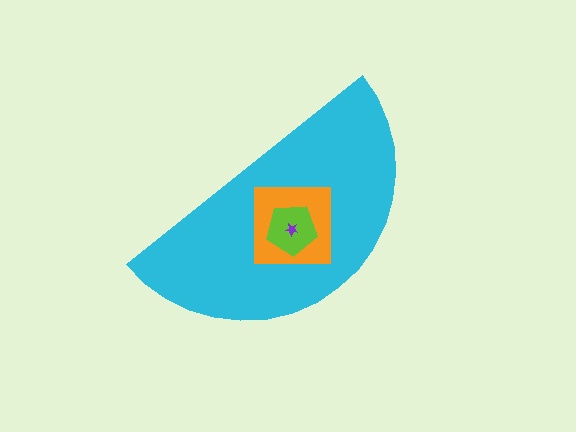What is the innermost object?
The purple star.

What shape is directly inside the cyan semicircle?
The orange square.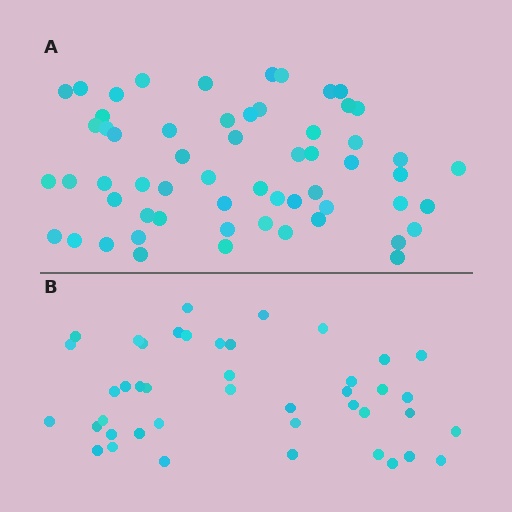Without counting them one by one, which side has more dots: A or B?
Region A (the top region) has more dots.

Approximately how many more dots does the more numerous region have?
Region A has approximately 15 more dots than region B.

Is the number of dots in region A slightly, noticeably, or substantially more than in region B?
Region A has noticeably more, but not dramatically so. The ratio is roughly 1.4 to 1.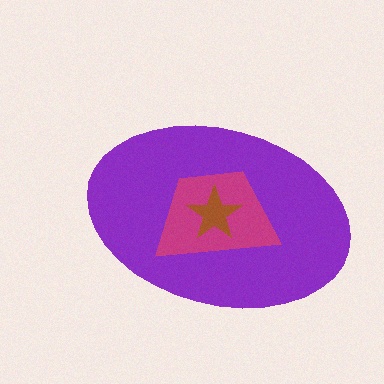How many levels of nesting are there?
3.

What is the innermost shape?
The brown star.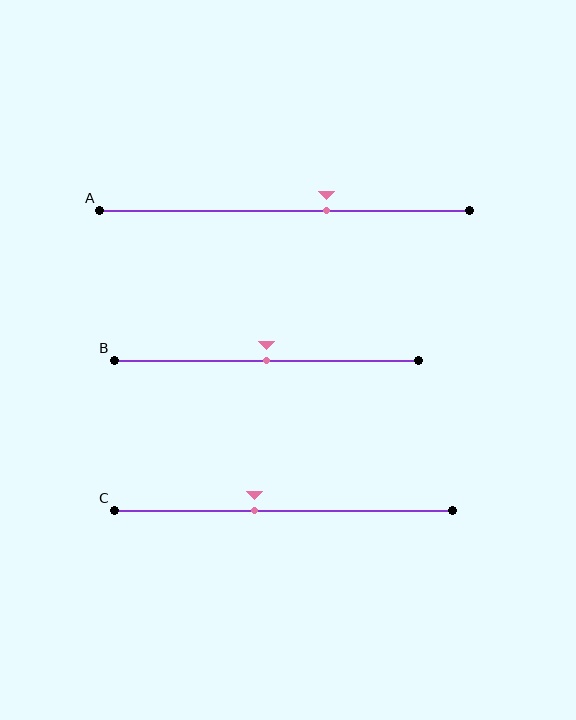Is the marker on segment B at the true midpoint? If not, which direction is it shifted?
Yes, the marker on segment B is at the true midpoint.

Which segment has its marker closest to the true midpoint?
Segment B has its marker closest to the true midpoint.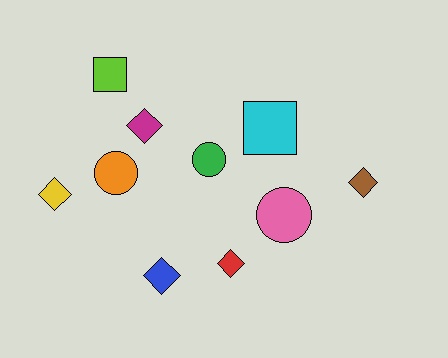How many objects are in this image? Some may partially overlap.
There are 10 objects.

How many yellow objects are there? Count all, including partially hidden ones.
There is 1 yellow object.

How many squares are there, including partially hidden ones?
There are 2 squares.